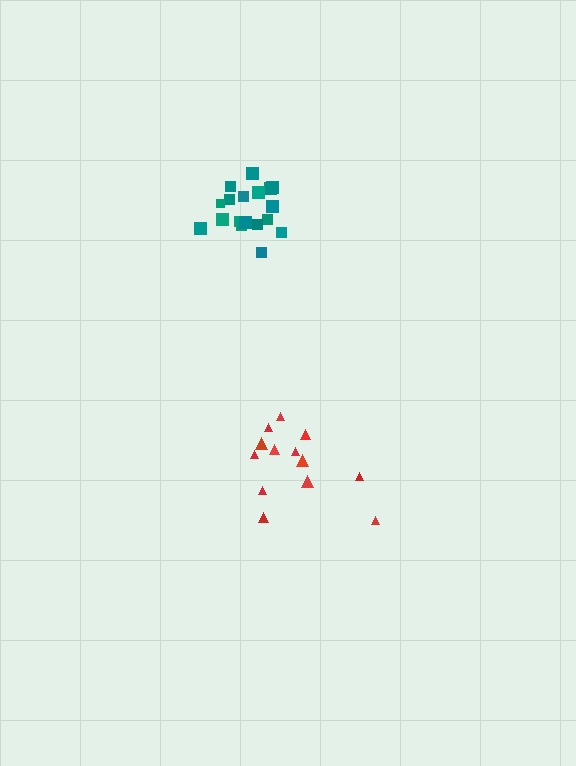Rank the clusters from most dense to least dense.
teal, red.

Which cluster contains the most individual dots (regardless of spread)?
Teal (18).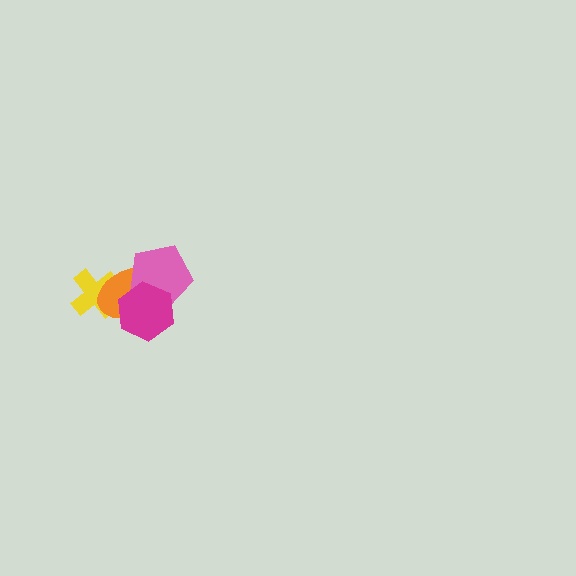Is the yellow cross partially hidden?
Yes, it is partially covered by another shape.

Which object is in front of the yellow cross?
The orange ellipse is in front of the yellow cross.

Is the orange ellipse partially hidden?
Yes, it is partially covered by another shape.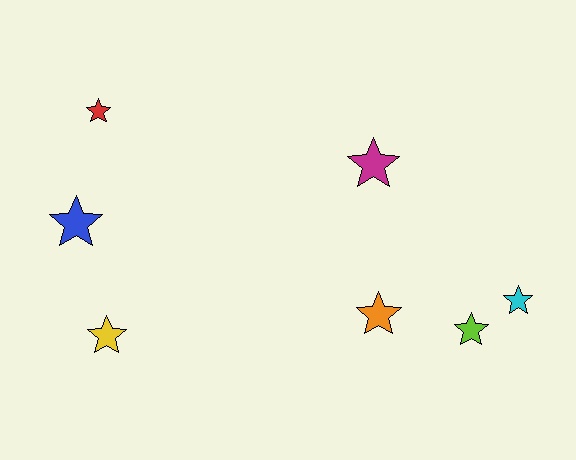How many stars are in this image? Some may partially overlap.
There are 7 stars.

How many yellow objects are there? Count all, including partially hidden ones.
There is 1 yellow object.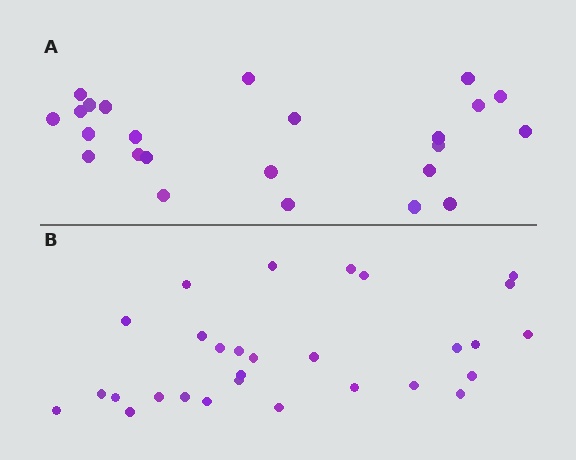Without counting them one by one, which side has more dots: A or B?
Region B (the bottom region) has more dots.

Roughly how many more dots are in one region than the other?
Region B has about 5 more dots than region A.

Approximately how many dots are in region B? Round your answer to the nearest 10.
About 30 dots. (The exact count is 29, which rounds to 30.)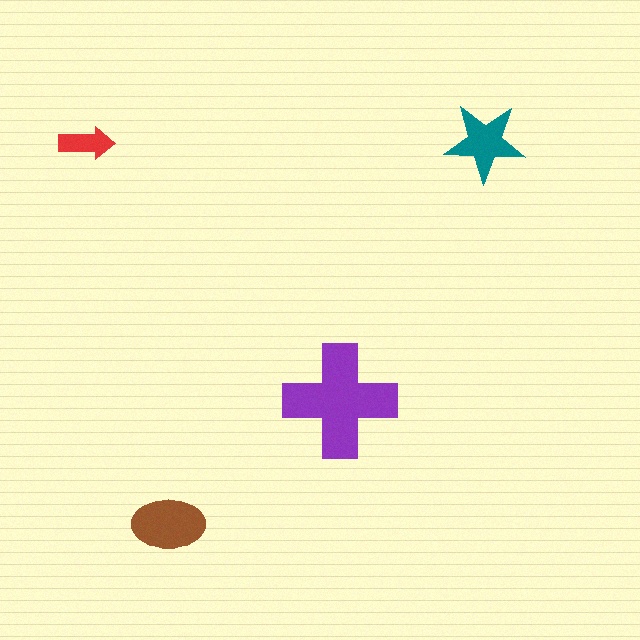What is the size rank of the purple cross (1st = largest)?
1st.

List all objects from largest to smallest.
The purple cross, the brown ellipse, the teal star, the red arrow.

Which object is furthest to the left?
The red arrow is leftmost.